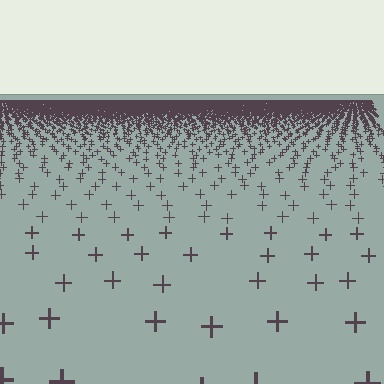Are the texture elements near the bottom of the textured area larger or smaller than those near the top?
Larger. Near the bottom, elements are closer to the viewer and appear at a bigger on-screen size.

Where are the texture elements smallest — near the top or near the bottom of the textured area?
Near the top.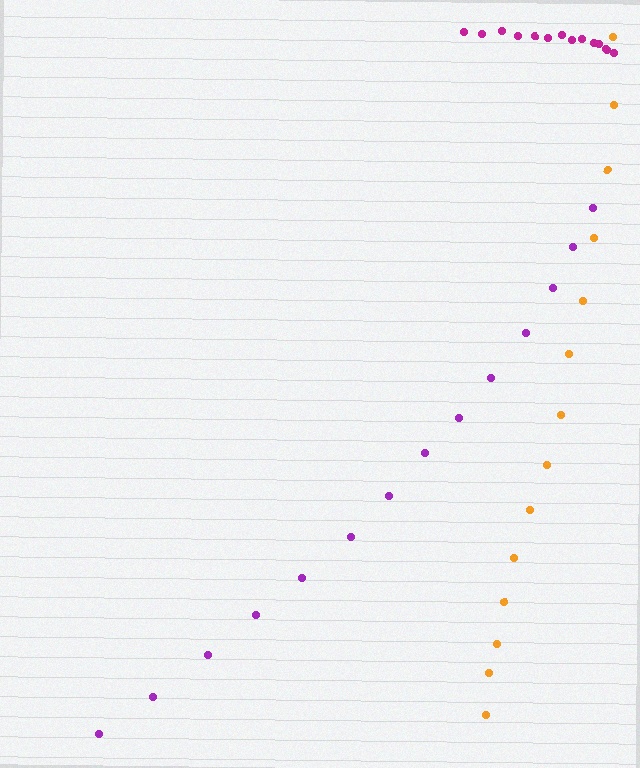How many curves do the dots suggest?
There are 3 distinct paths.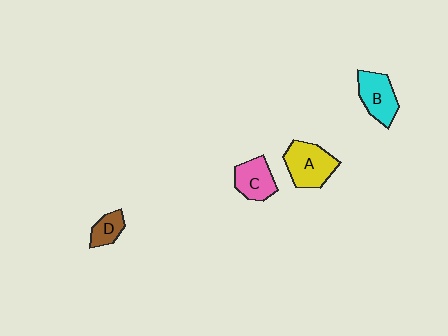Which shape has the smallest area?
Shape D (brown).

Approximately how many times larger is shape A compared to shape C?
Approximately 1.3 times.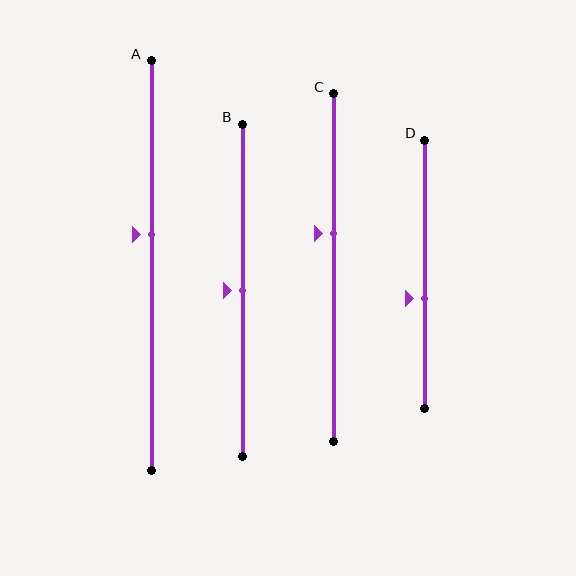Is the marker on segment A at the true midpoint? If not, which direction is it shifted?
No, the marker on segment A is shifted upward by about 8% of the segment length.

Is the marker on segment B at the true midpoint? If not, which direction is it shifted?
Yes, the marker on segment B is at the true midpoint.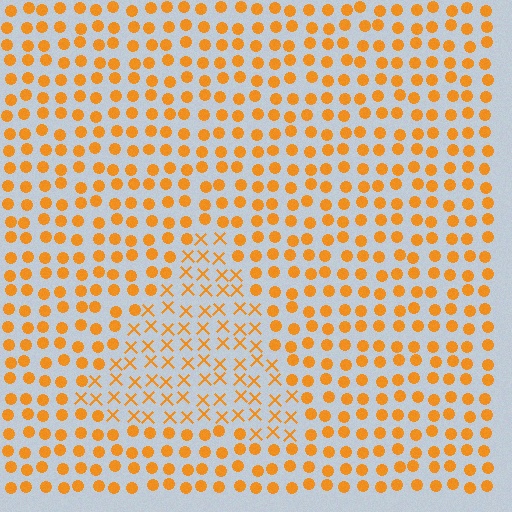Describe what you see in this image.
The image is filled with small orange elements arranged in a uniform grid. A triangle-shaped region contains X marks, while the surrounding area contains circles. The boundary is defined purely by the change in element shape.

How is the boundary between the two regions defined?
The boundary is defined by a change in element shape: X marks inside vs. circles outside. All elements share the same color and spacing.